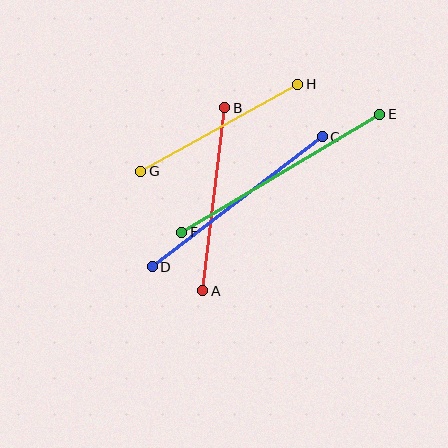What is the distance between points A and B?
The distance is approximately 184 pixels.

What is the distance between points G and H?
The distance is approximately 180 pixels.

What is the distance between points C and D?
The distance is approximately 214 pixels.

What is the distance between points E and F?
The distance is approximately 230 pixels.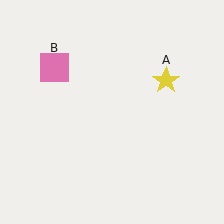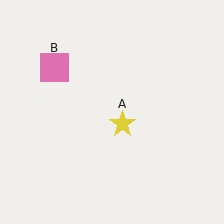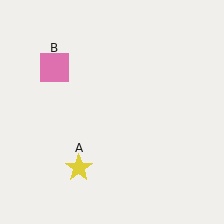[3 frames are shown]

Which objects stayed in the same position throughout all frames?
Pink square (object B) remained stationary.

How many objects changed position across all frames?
1 object changed position: yellow star (object A).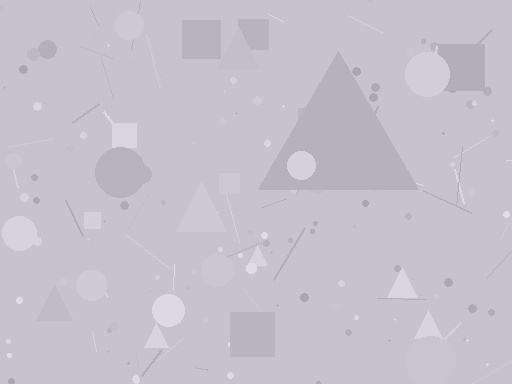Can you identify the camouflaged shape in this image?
The camouflaged shape is a triangle.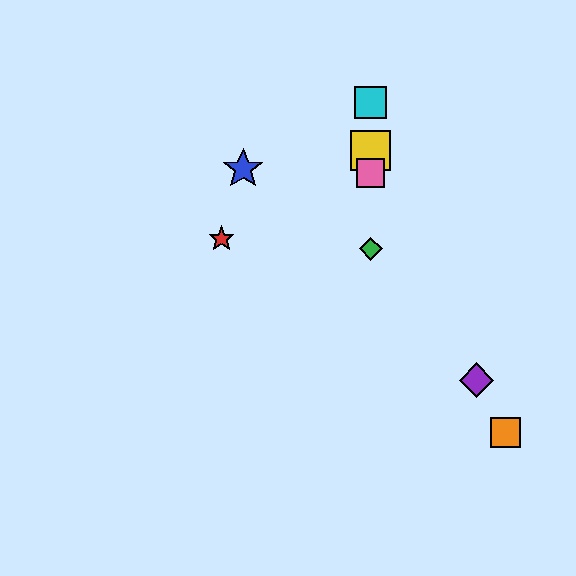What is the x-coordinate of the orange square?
The orange square is at x≈506.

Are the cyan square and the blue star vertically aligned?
No, the cyan square is at x≈371 and the blue star is at x≈243.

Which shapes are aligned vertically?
The green diamond, the yellow square, the cyan square, the pink square are aligned vertically.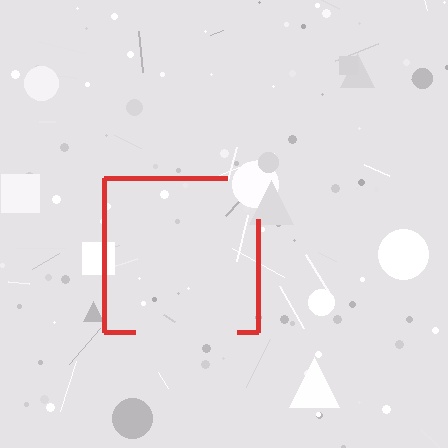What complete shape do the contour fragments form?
The contour fragments form a square.